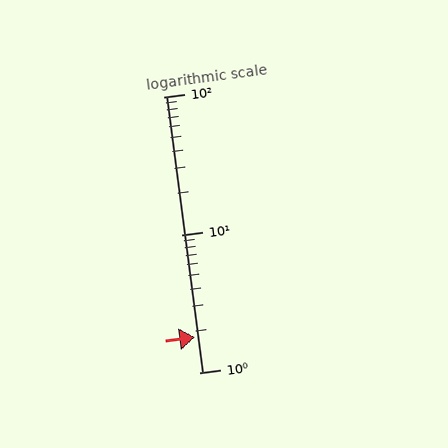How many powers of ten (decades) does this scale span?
The scale spans 2 decades, from 1 to 100.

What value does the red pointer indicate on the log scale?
The pointer indicates approximately 1.8.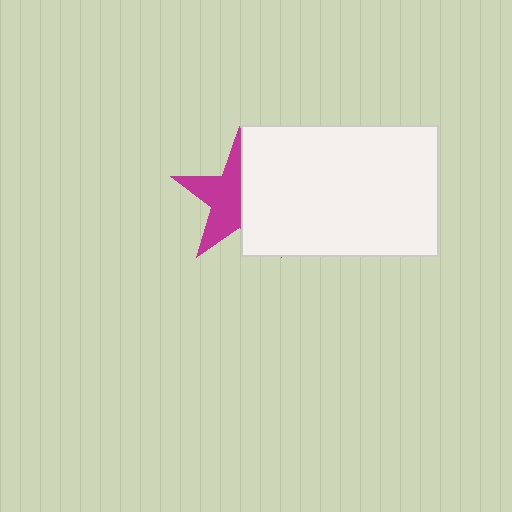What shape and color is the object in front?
The object in front is a white rectangle.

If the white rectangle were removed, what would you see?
You would see the complete magenta star.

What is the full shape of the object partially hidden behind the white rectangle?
The partially hidden object is a magenta star.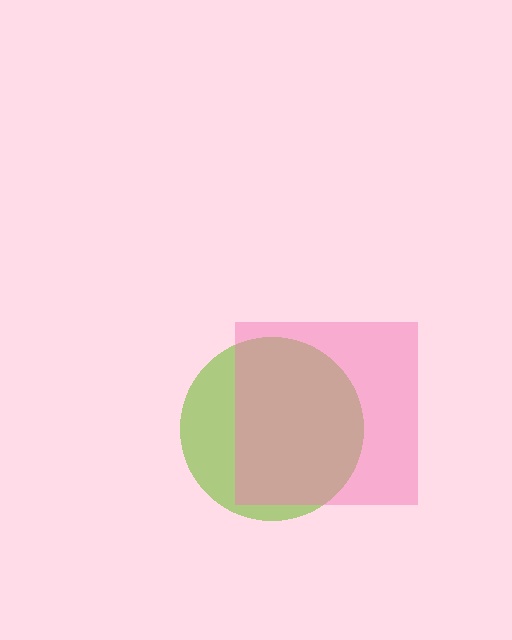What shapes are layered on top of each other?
The layered shapes are: a lime circle, a pink square.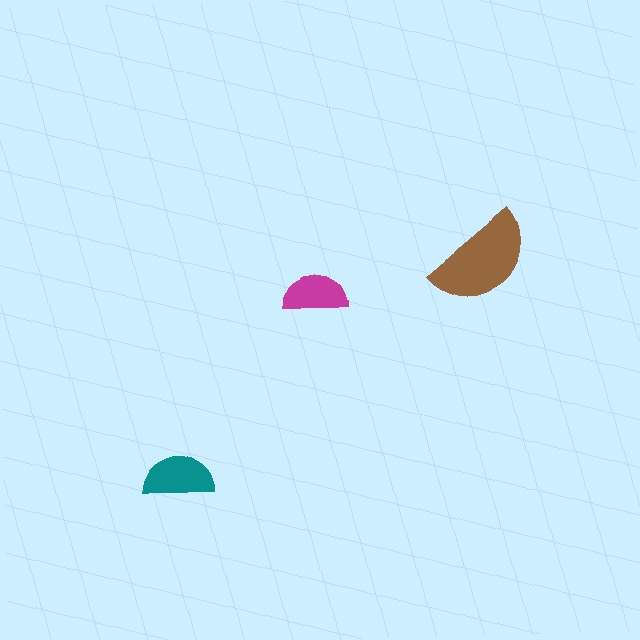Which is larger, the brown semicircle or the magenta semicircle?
The brown one.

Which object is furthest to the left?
The teal semicircle is leftmost.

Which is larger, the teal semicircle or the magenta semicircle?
The teal one.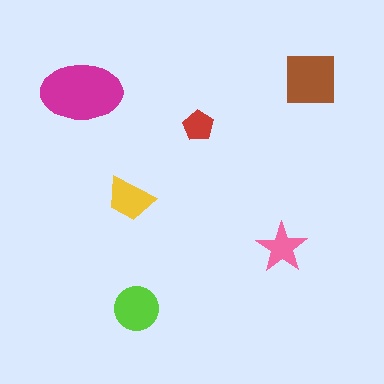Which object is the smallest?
The red pentagon.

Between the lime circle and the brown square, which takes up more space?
The brown square.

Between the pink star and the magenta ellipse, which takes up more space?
The magenta ellipse.